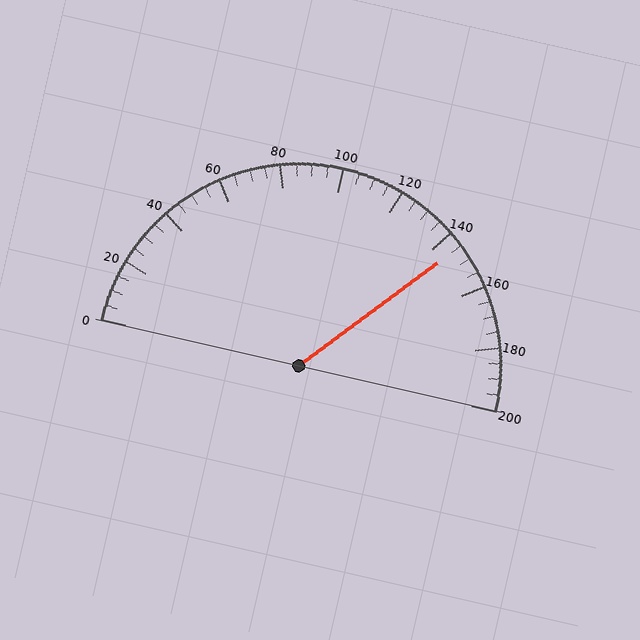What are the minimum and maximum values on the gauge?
The gauge ranges from 0 to 200.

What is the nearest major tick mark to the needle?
The nearest major tick mark is 140.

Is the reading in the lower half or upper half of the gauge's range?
The reading is in the upper half of the range (0 to 200).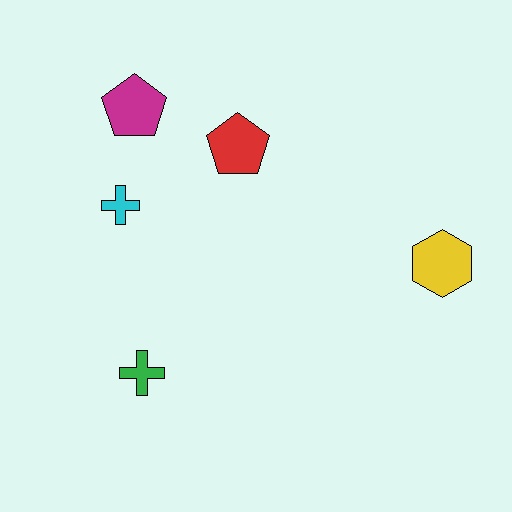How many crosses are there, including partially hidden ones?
There are 2 crosses.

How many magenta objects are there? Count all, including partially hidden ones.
There is 1 magenta object.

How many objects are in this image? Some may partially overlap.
There are 5 objects.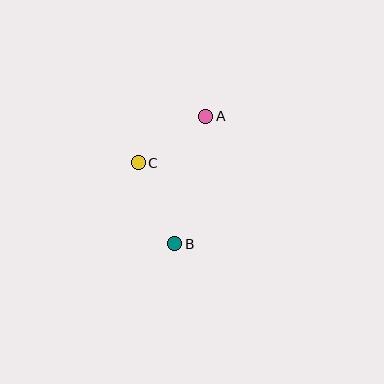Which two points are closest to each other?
Points A and C are closest to each other.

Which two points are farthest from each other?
Points A and B are farthest from each other.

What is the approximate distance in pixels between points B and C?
The distance between B and C is approximately 89 pixels.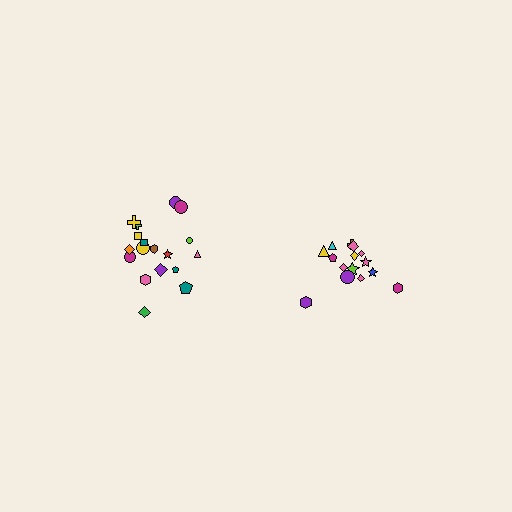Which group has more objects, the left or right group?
The left group.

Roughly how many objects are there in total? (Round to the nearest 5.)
Roughly 35 objects in total.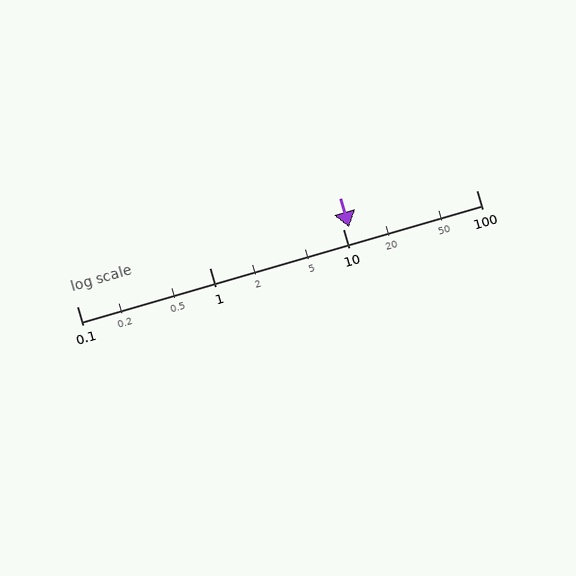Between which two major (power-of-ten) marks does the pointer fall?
The pointer is between 10 and 100.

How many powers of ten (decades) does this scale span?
The scale spans 3 decades, from 0.1 to 100.